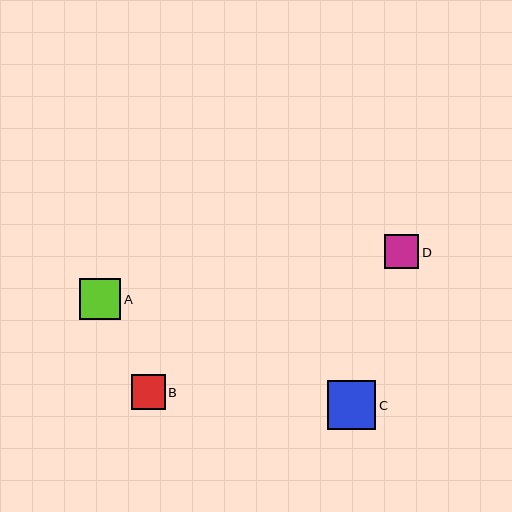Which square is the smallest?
Square D is the smallest with a size of approximately 34 pixels.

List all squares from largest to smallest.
From largest to smallest: C, A, B, D.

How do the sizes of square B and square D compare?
Square B and square D are approximately the same size.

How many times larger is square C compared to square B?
Square C is approximately 1.4 times the size of square B.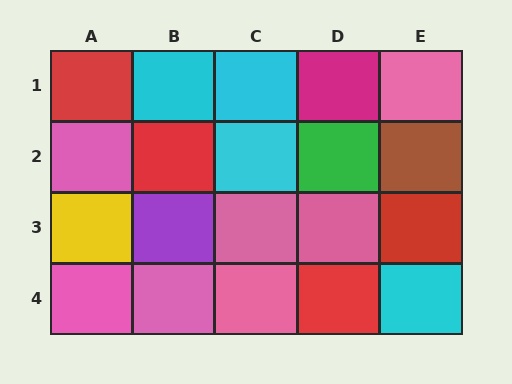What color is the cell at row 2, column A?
Pink.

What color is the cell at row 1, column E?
Pink.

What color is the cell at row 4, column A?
Pink.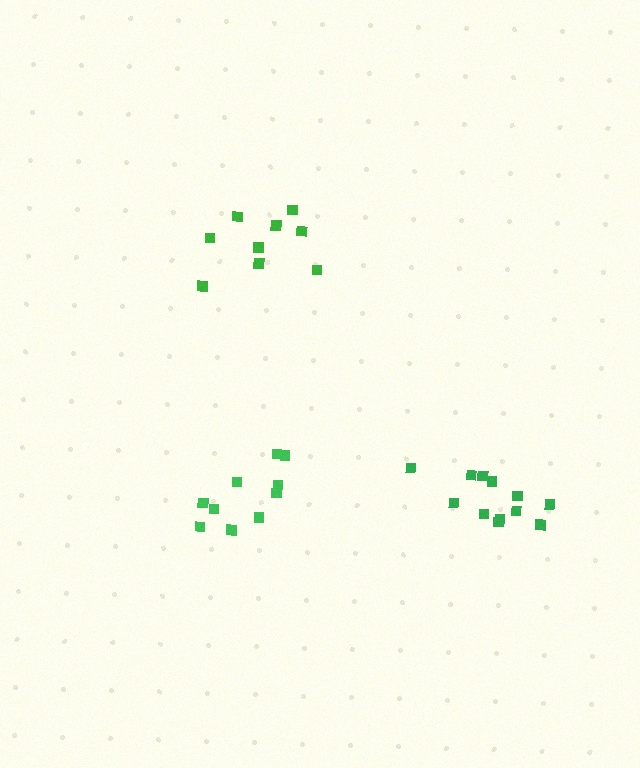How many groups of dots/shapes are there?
There are 3 groups.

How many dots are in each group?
Group 1: 12 dots, Group 2: 10 dots, Group 3: 9 dots (31 total).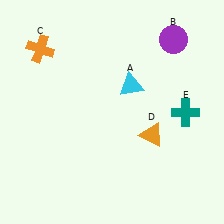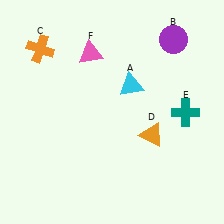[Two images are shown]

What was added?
A pink triangle (F) was added in Image 2.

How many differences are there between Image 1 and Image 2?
There is 1 difference between the two images.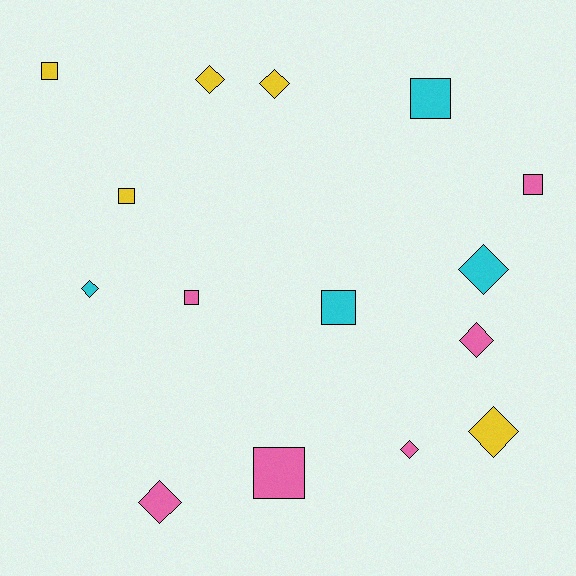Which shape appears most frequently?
Diamond, with 8 objects.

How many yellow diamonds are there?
There are 3 yellow diamonds.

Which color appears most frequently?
Pink, with 6 objects.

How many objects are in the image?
There are 15 objects.